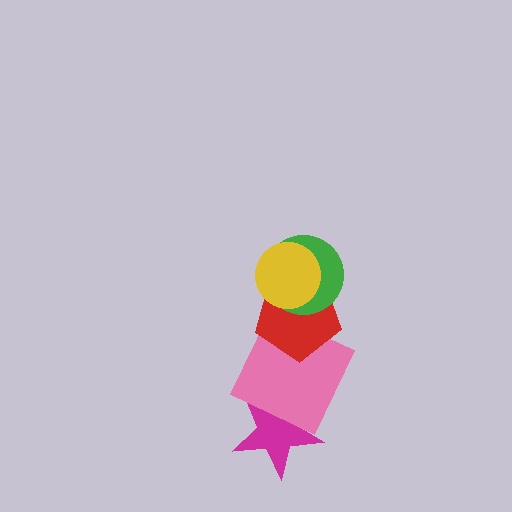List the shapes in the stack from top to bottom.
From top to bottom: the yellow circle, the green circle, the red pentagon, the pink square, the magenta star.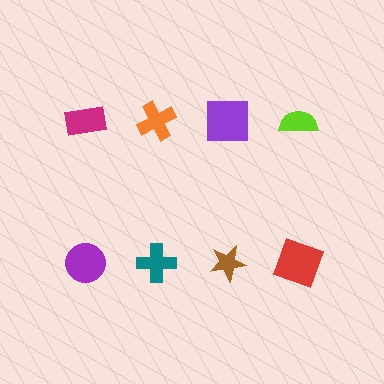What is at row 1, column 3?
A purple square.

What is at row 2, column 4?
A red square.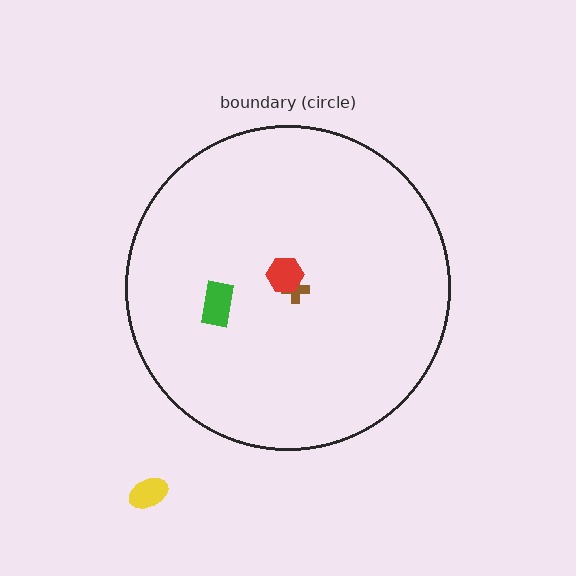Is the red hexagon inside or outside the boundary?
Inside.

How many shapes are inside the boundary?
3 inside, 1 outside.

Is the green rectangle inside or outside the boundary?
Inside.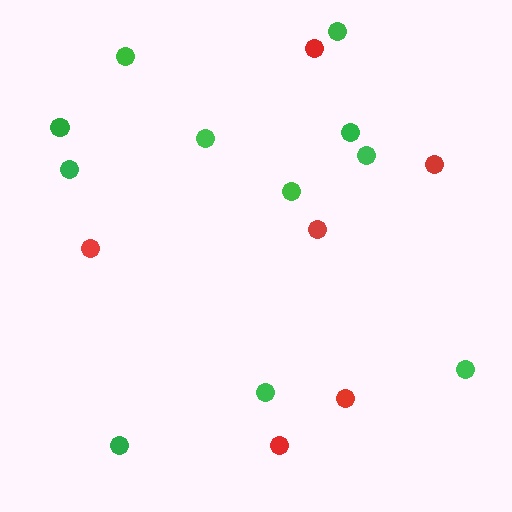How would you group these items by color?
There are 2 groups: one group of red circles (6) and one group of green circles (11).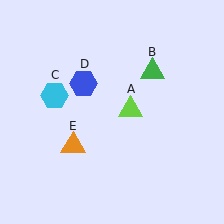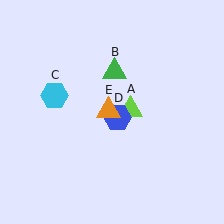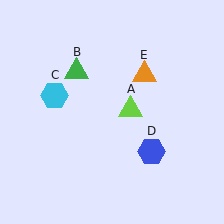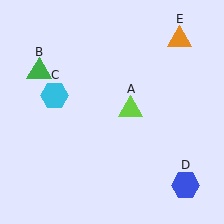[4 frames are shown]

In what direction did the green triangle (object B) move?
The green triangle (object B) moved left.